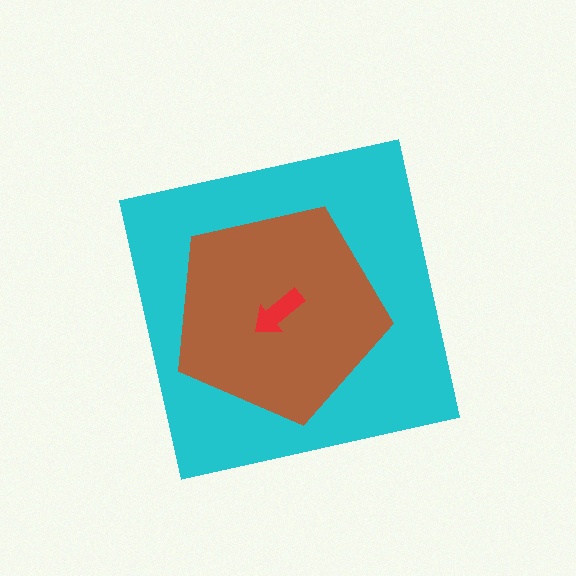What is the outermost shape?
The cyan square.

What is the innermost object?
The red arrow.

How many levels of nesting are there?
3.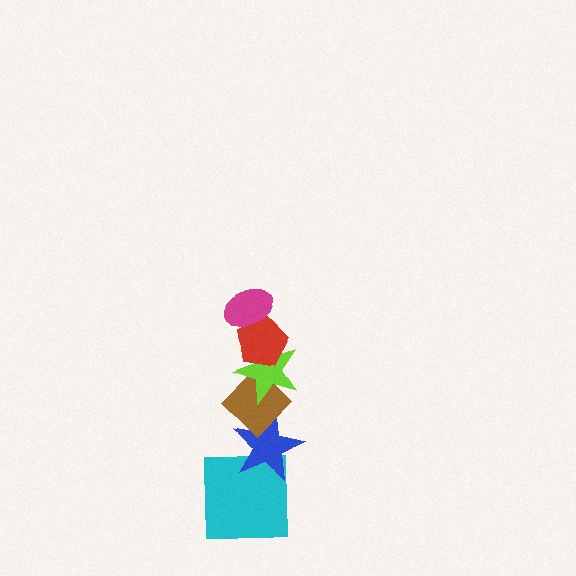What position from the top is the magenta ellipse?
The magenta ellipse is 1st from the top.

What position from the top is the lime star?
The lime star is 3rd from the top.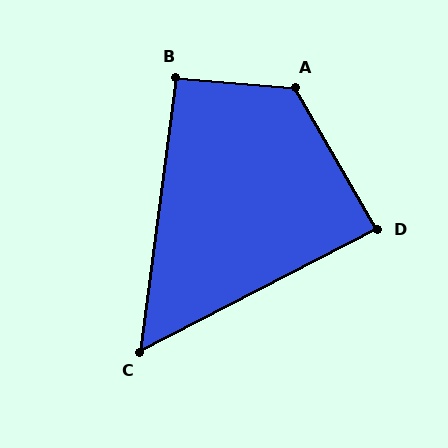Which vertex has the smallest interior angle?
C, at approximately 55 degrees.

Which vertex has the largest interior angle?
A, at approximately 125 degrees.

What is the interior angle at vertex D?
Approximately 87 degrees (approximately right).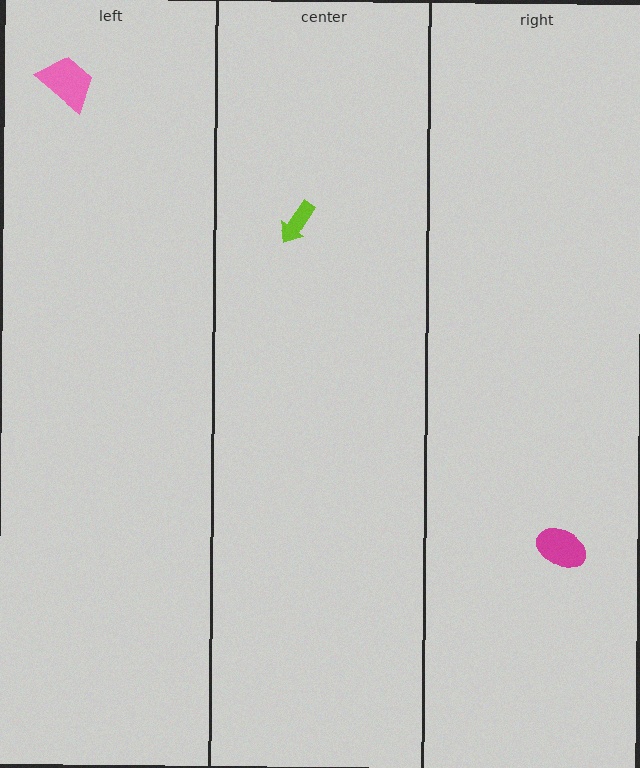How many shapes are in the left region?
1.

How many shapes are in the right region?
1.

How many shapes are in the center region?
1.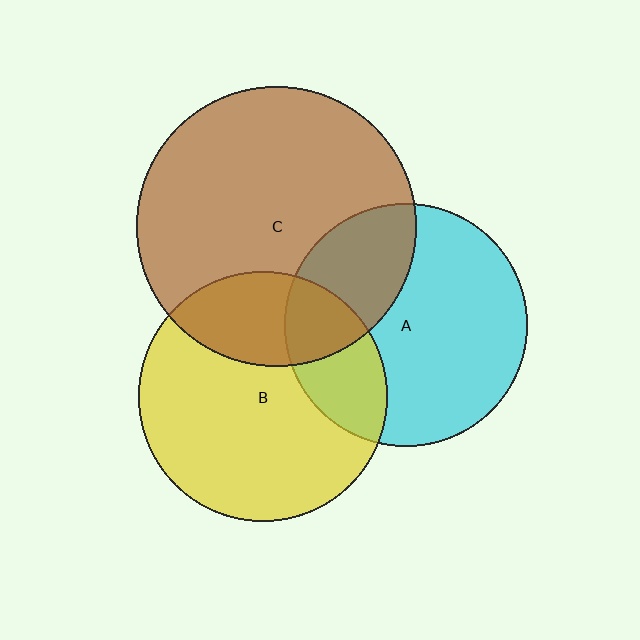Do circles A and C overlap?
Yes.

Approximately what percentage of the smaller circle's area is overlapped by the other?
Approximately 30%.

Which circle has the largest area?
Circle C (brown).